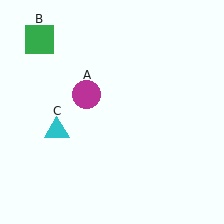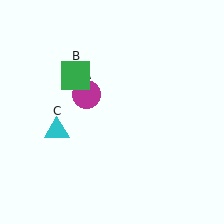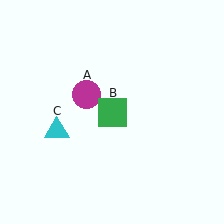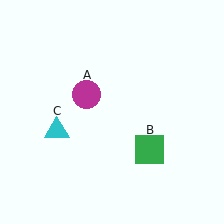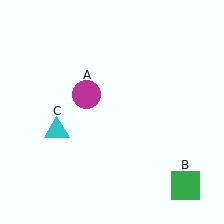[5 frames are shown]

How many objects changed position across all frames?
1 object changed position: green square (object B).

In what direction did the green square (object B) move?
The green square (object B) moved down and to the right.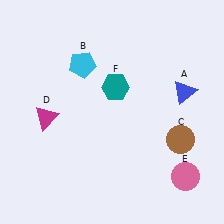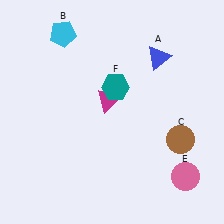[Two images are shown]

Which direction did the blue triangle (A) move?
The blue triangle (A) moved up.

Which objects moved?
The objects that moved are: the blue triangle (A), the cyan pentagon (B), the magenta triangle (D).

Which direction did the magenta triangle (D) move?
The magenta triangle (D) moved right.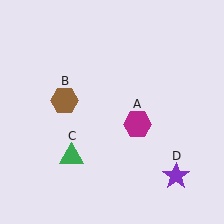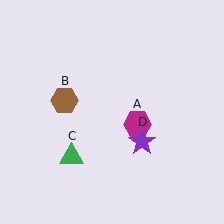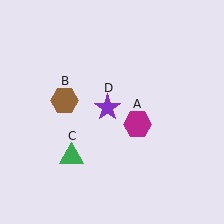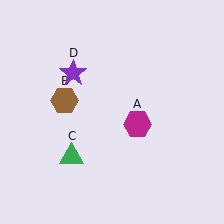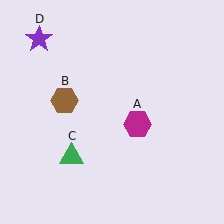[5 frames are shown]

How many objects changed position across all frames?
1 object changed position: purple star (object D).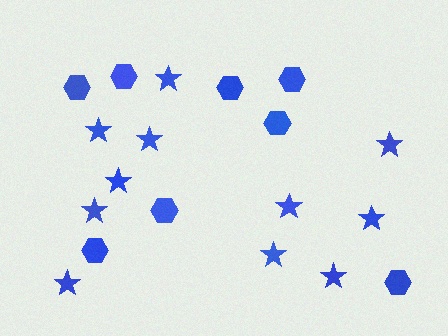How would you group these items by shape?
There are 2 groups: one group of stars (11) and one group of hexagons (8).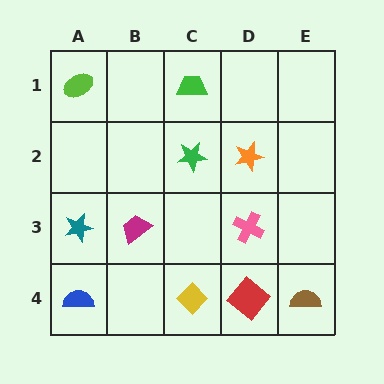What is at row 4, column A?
A blue semicircle.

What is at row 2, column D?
An orange star.